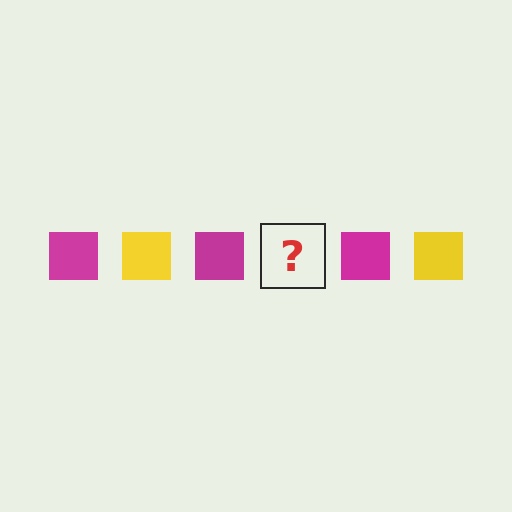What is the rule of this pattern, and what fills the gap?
The rule is that the pattern cycles through magenta, yellow squares. The gap should be filled with a yellow square.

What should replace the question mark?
The question mark should be replaced with a yellow square.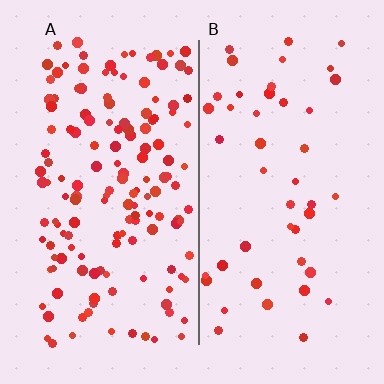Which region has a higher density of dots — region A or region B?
A (the left).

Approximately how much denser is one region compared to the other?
Approximately 3.3× — region A over region B.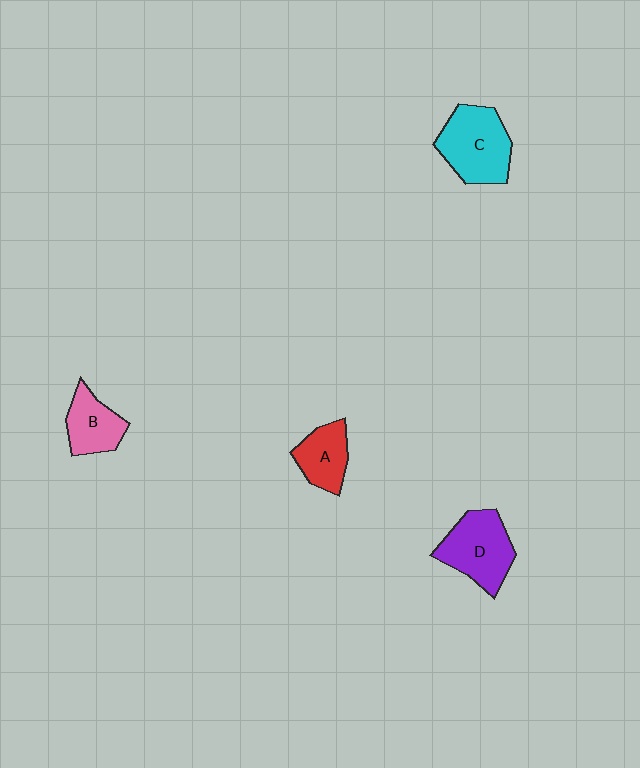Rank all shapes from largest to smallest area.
From largest to smallest: C (cyan), D (purple), B (pink), A (red).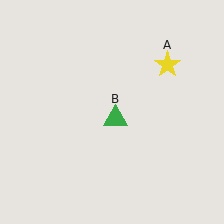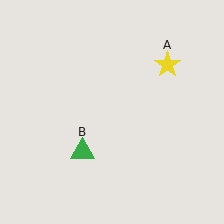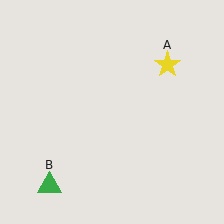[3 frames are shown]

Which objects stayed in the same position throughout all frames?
Yellow star (object A) remained stationary.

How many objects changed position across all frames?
1 object changed position: green triangle (object B).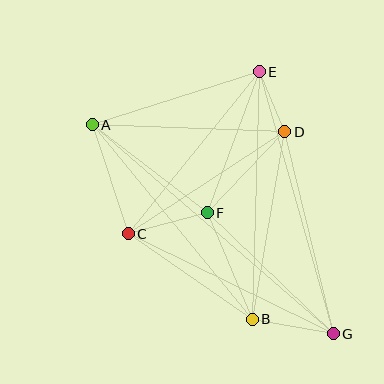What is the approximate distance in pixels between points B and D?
The distance between B and D is approximately 190 pixels.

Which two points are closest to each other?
Points D and E are closest to each other.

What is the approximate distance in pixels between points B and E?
The distance between B and E is approximately 247 pixels.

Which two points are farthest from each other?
Points A and G are farthest from each other.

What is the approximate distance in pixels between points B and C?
The distance between B and C is approximately 150 pixels.